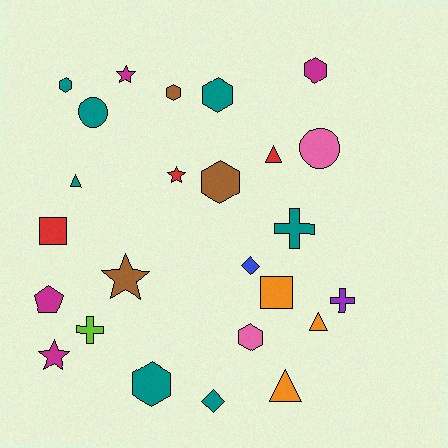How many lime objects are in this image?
There is 1 lime object.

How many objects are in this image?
There are 25 objects.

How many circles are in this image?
There are 2 circles.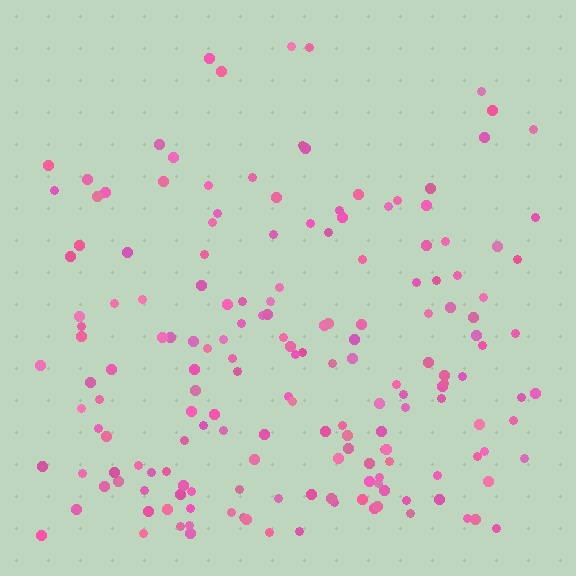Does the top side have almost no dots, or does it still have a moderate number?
Still a moderate number, just noticeably fewer than the bottom.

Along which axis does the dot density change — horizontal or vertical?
Vertical.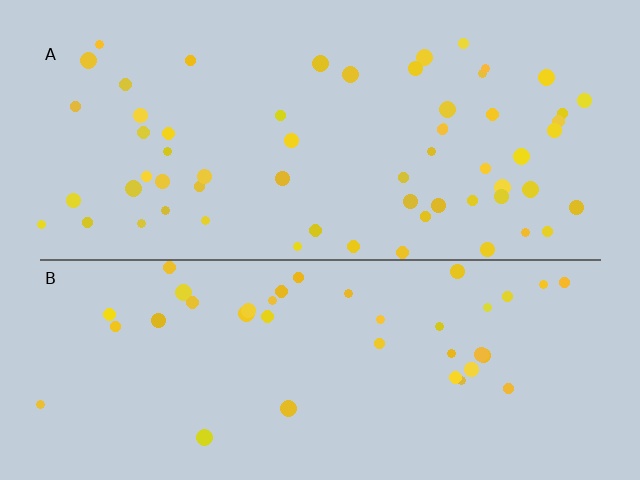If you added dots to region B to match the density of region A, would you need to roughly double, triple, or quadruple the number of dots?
Approximately double.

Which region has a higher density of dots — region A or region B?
A (the top).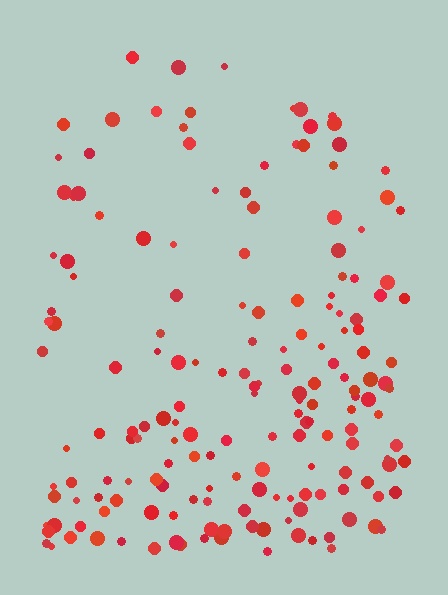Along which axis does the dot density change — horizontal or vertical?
Vertical.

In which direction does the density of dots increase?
From top to bottom, with the bottom side densest.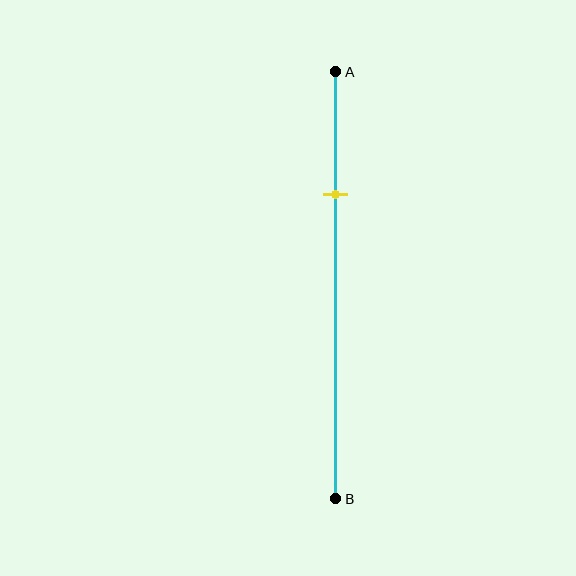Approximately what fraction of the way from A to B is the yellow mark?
The yellow mark is approximately 30% of the way from A to B.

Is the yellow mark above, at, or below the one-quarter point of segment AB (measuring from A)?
The yellow mark is below the one-quarter point of segment AB.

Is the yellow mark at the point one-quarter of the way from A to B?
No, the mark is at about 30% from A, not at the 25% one-quarter point.